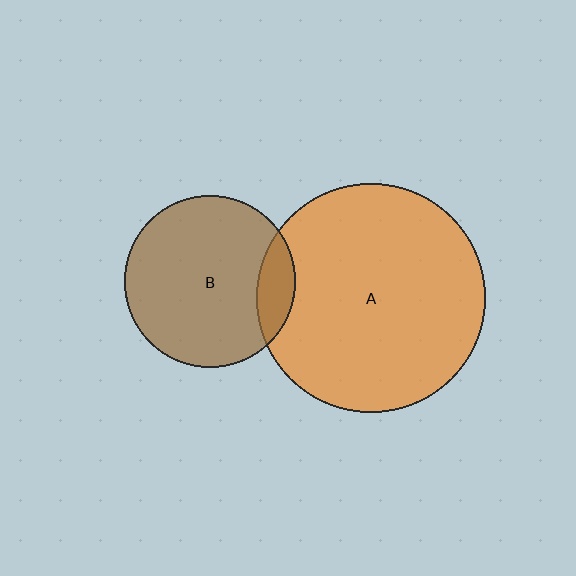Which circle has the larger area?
Circle A (orange).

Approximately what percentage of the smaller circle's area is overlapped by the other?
Approximately 15%.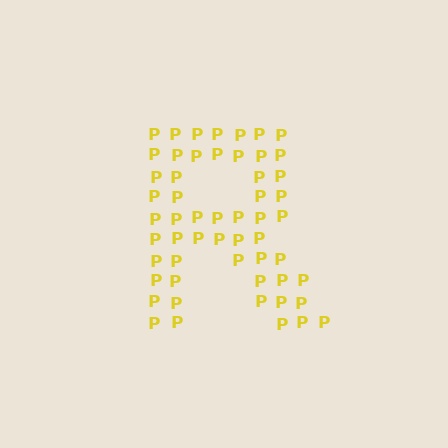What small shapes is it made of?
It is made of small letter P's.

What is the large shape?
The large shape is the letter R.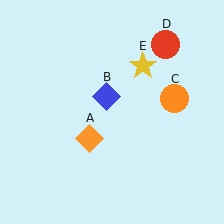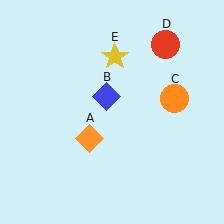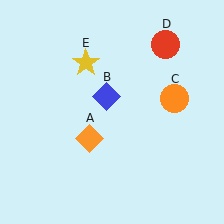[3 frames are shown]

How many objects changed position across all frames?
1 object changed position: yellow star (object E).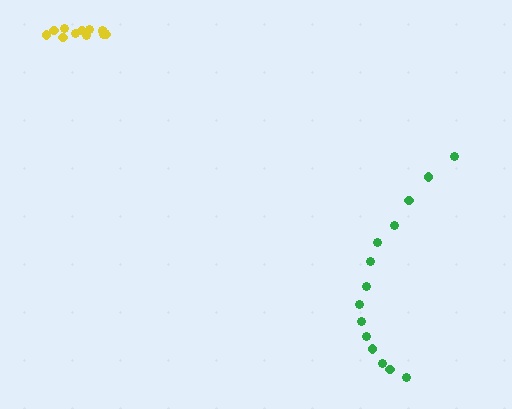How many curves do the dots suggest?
There are 2 distinct paths.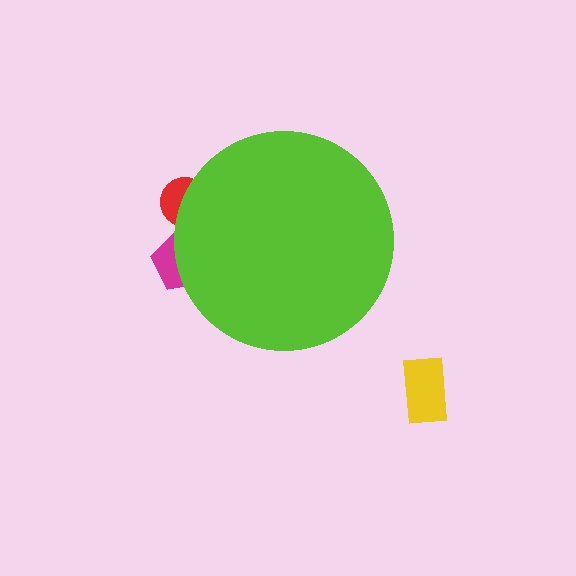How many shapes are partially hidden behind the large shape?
2 shapes are partially hidden.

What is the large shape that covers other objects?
A lime circle.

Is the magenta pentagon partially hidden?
Yes, the magenta pentagon is partially hidden behind the lime circle.